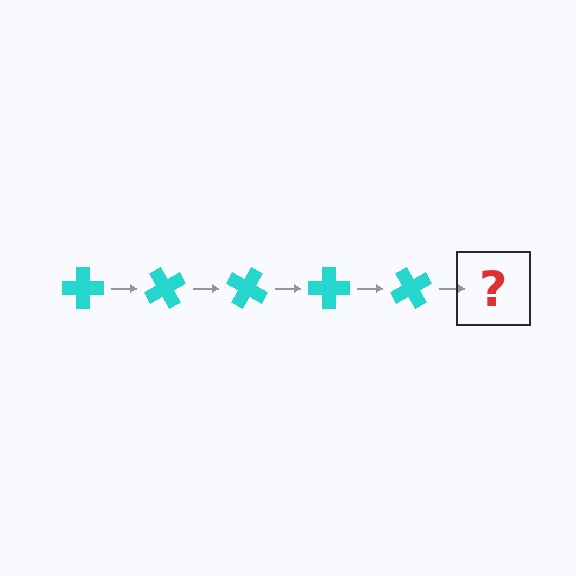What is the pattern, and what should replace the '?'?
The pattern is that the cross rotates 60 degrees each step. The '?' should be a cyan cross rotated 300 degrees.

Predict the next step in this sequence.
The next step is a cyan cross rotated 300 degrees.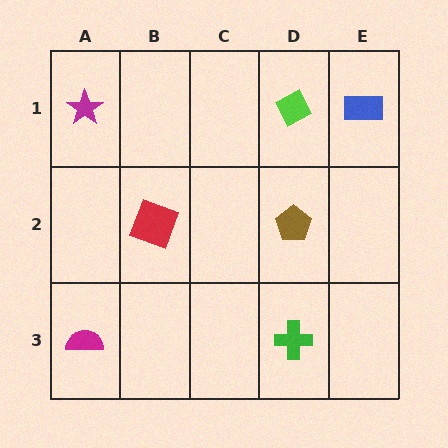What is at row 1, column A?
A magenta star.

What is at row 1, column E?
A blue rectangle.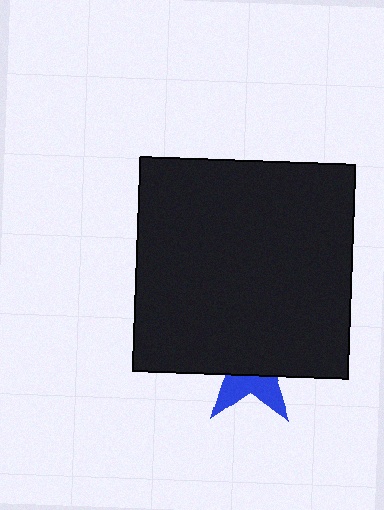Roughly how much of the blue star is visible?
A small part of it is visible (roughly 35%).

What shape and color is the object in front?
The object in front is a black square.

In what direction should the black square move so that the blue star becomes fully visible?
The black square should move up. That is the shortest direction to clear the overlap and leave the blue star fully visible.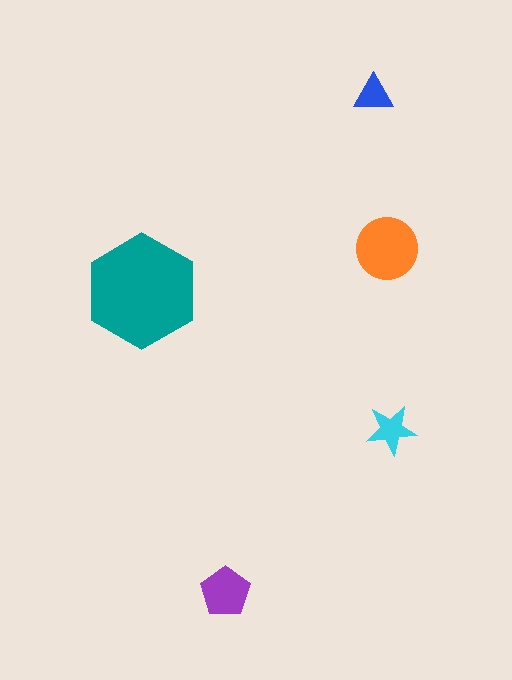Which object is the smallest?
The blue triangle.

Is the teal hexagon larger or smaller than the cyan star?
Larger.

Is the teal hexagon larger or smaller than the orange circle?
Larger.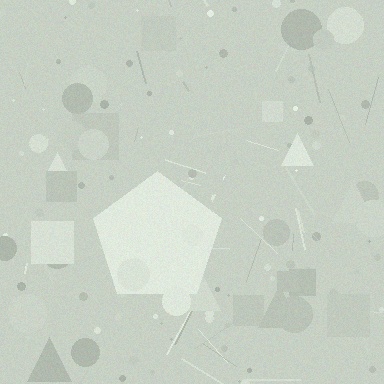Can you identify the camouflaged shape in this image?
The camouflaged shape is a pentagon.